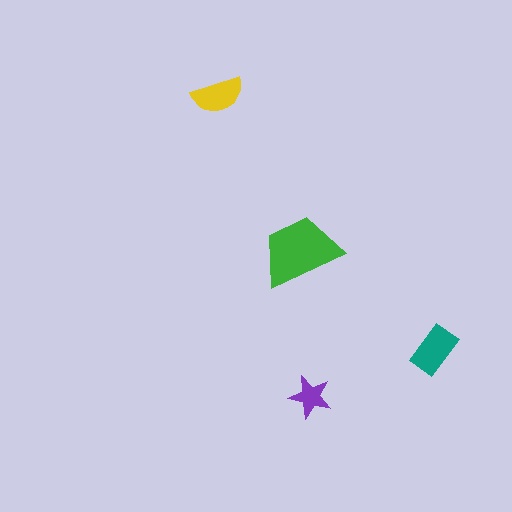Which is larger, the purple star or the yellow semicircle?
The yellow semicircle.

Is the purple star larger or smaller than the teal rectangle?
Smaller.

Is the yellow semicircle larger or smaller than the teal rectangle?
Smaller.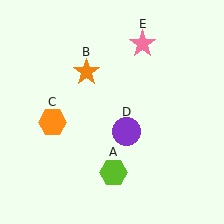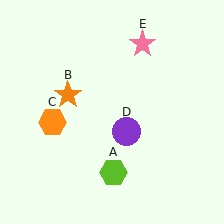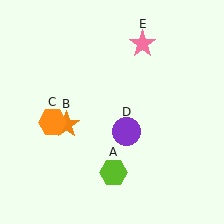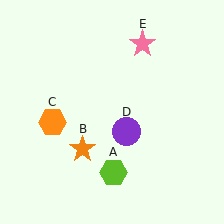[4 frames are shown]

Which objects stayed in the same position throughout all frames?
Lime hexagon (object A) and orange hexagon (object C) and purple circle (object D) and pink star (object E) remained stationary.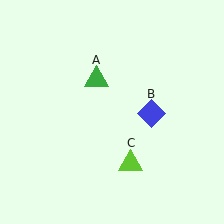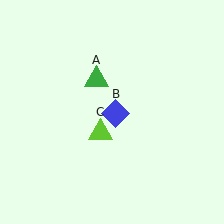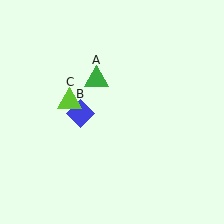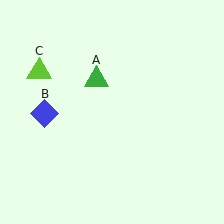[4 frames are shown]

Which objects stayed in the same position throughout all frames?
Green triangle (object A) remained stationary.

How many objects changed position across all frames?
2 objects changed position: blue diamond (object B), lime triangle (object C).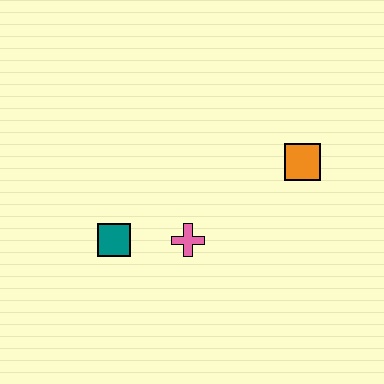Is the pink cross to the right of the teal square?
Yes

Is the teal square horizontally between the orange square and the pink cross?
No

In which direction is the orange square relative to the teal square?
The orange square is to the right of the teal square.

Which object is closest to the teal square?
The pink cross is closest to the teal square.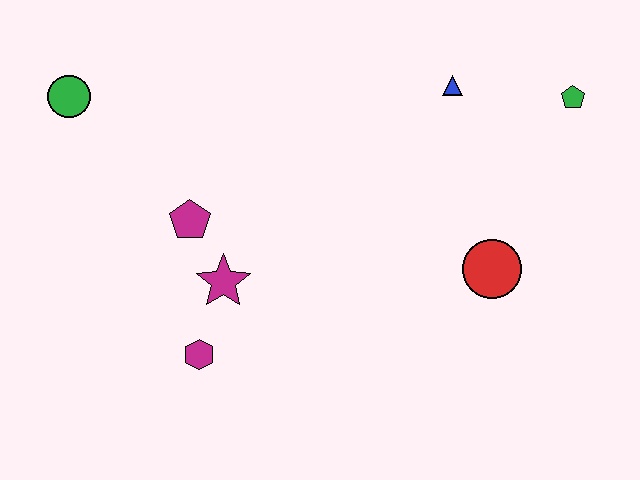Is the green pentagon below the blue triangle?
Yes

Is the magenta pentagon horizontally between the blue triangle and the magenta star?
No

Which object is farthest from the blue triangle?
The green circle is farthest from the blue triangle.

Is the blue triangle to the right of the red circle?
No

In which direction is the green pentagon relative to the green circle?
The green pentagon is to the right of the green circle.